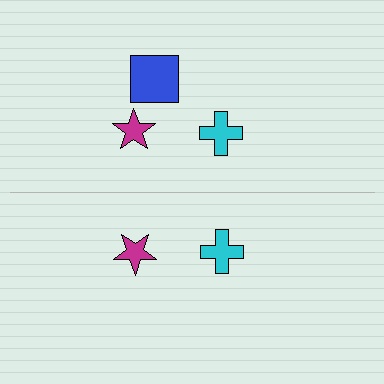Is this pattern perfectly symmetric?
No, the pattern is not perfectly symmetric. A blue square is missing from the bottom side.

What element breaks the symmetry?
A blue square is missing from the bottom side.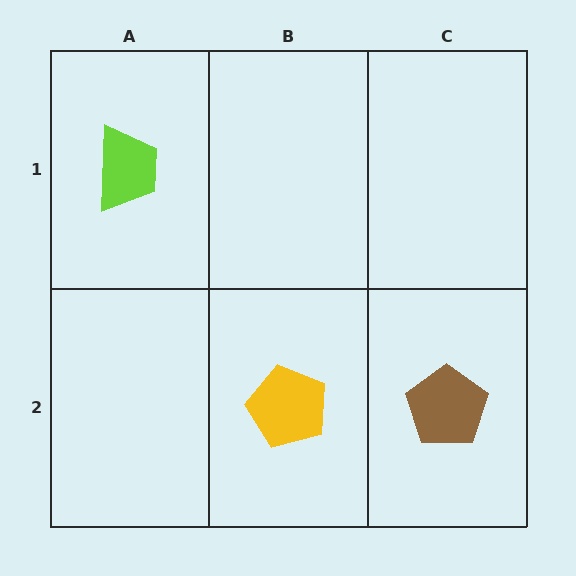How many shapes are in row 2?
2 shapes.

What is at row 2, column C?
A brown pentagon.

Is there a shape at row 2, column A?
No, that cell is empty.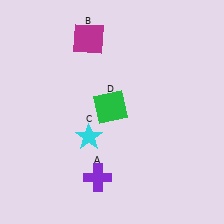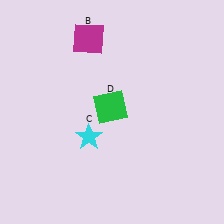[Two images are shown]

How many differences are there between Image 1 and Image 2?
There is 1 difference between the two images.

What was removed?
The purple cross (A) was removed in Image 2.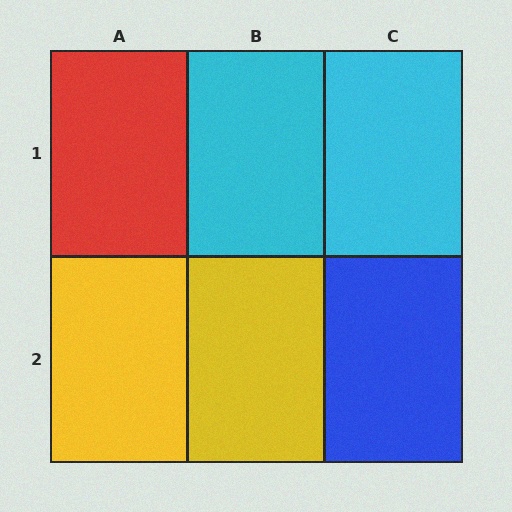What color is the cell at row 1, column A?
Red.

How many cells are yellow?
2 cells are yellow.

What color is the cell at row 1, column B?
Cyan.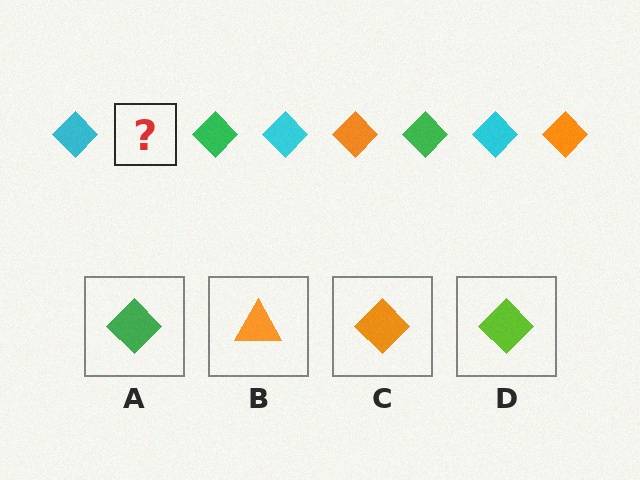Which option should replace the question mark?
Option C.